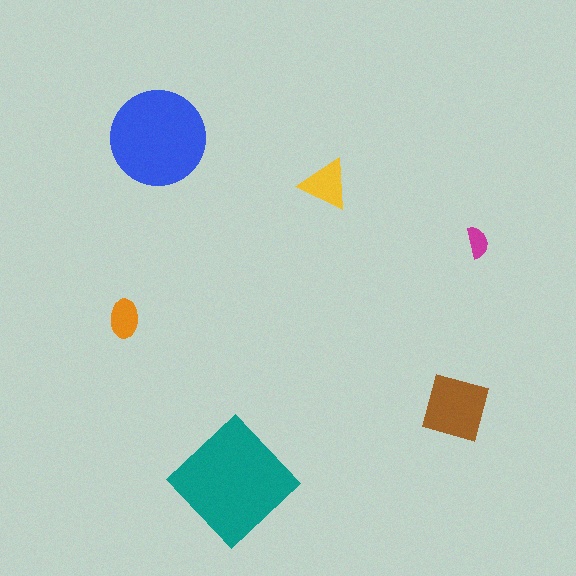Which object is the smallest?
The magenta semicircle.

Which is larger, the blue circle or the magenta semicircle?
The blue circle.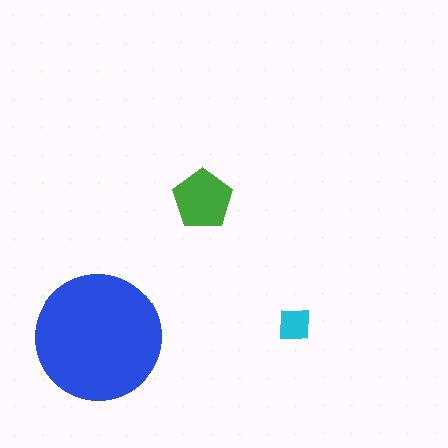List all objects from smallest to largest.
The cyan square, the green pentagon, the blue circle.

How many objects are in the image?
There are 3 objects in the image.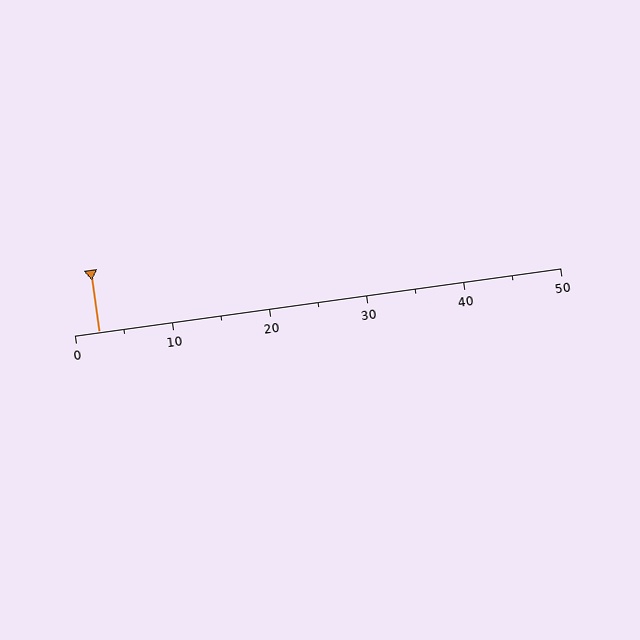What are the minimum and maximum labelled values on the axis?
The axis runs from 0 to 50.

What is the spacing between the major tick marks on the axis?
The major ticks are spaced 10 apart.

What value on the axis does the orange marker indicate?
The marker indicates approximately 2.5.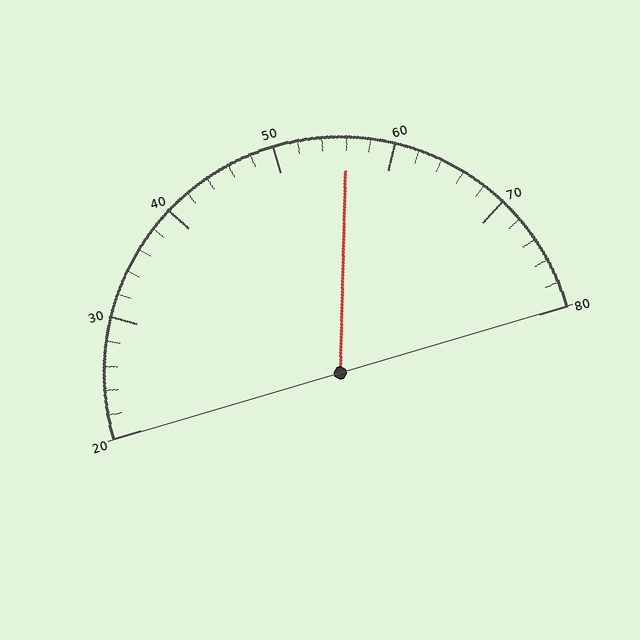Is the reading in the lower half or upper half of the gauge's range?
The reading is in the upper half of the range (20 to 80).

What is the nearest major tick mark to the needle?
The nearest major tick mark is 60.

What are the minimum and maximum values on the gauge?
The gauge ranges from 20 to 80.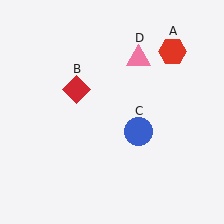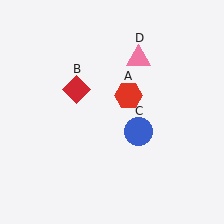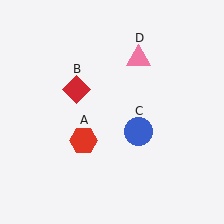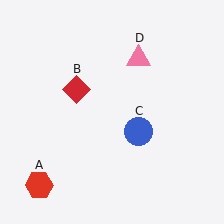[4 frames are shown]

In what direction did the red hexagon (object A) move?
The red hexagon (object A) moved down and to the left.